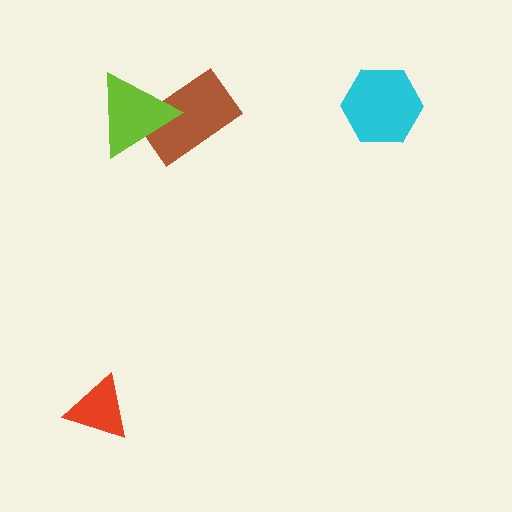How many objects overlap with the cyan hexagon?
0 objects overlap with the cyan hexagon.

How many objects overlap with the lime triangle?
1 object overlaps with the lime triangle.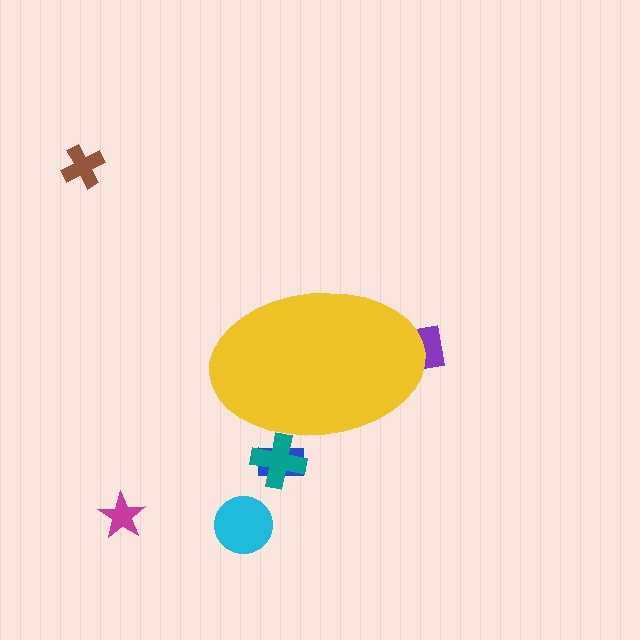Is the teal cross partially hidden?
Yes, the teal cross is partially hidden behind the yellow ellipse.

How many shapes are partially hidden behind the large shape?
3 shapes are partially hidden.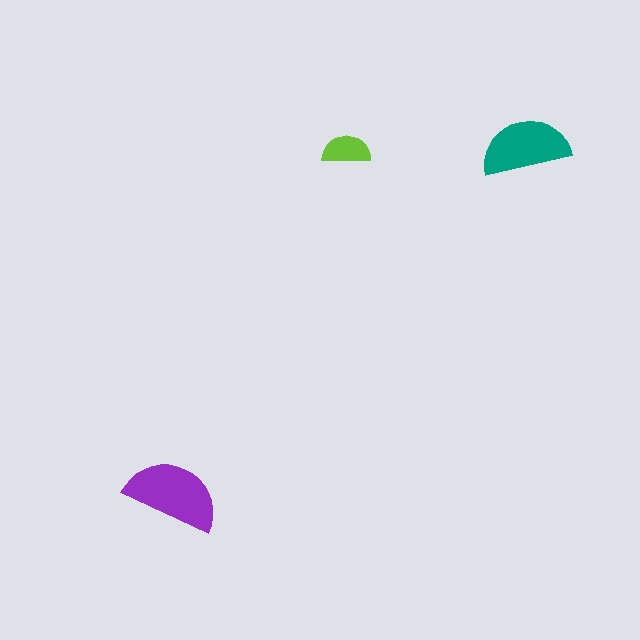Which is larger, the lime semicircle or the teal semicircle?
The teal one.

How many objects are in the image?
There are 3 objects in the image.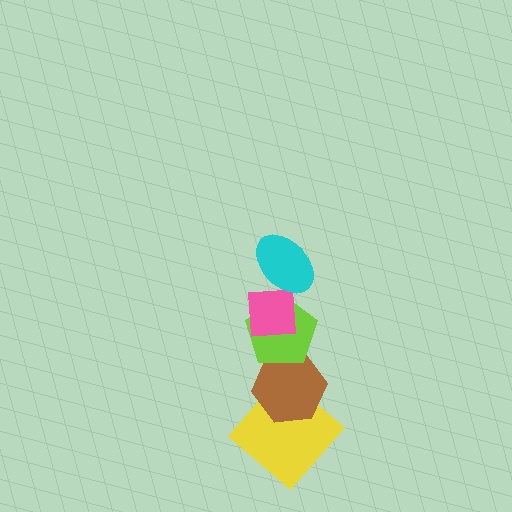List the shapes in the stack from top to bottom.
From top to bottom: the cyan ellipse, the pink square, the lime pentagon, the brown hexagon, the yellow diamond.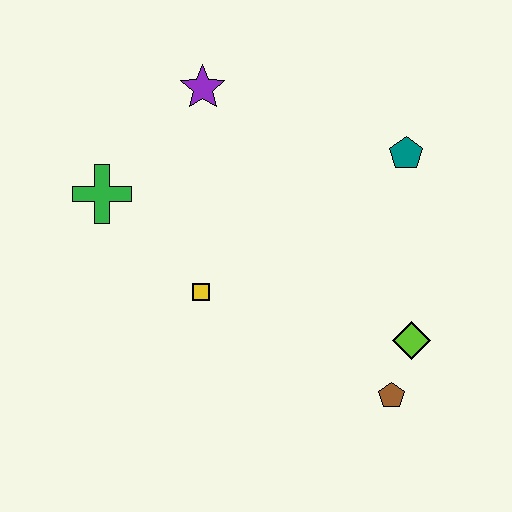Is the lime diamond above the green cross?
No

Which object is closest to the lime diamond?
The brown pentagon is closest to the lime diamond.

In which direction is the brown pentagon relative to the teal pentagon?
The brown pentagon is below the teal pentagon.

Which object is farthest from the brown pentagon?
The purple star is farthest from the brown pentagon.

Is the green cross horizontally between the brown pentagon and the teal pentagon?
No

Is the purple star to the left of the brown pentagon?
Yes